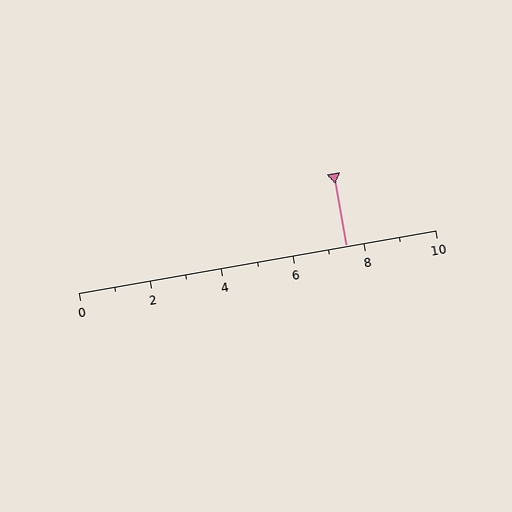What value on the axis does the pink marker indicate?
The marker indicates approximately 7.5.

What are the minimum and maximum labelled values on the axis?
The axis runs from 0 to 10.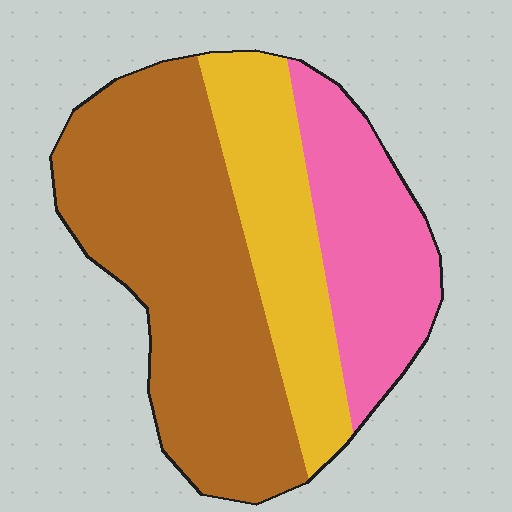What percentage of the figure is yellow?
Yellow covers roughly 25% of the figure.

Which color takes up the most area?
Brown, at roughly 50%.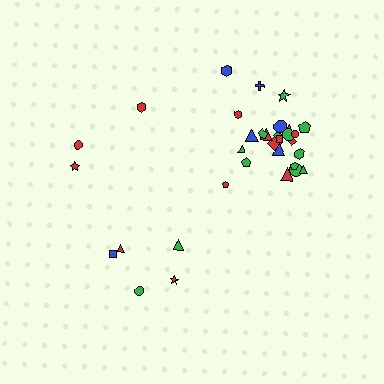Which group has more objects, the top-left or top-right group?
The top-right group.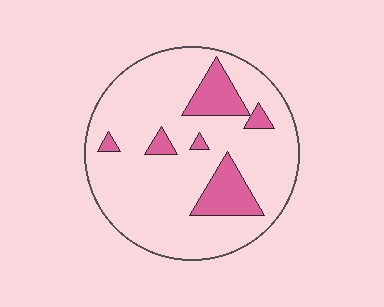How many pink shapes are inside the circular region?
6.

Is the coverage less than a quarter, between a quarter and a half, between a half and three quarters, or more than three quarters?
Less than a quarter.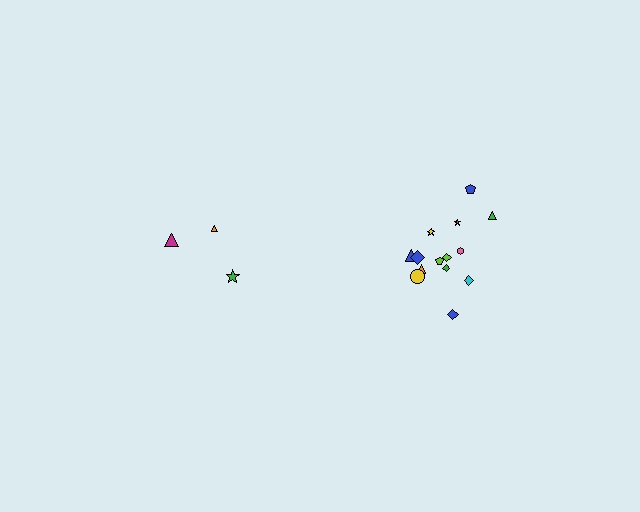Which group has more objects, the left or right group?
The right group.